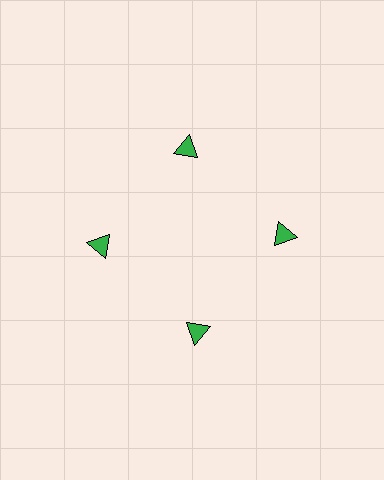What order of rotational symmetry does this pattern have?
This pattern has 4-fold rotational symmetry.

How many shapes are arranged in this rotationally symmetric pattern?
There are 4 shapes, arranged in 4 groups of 1.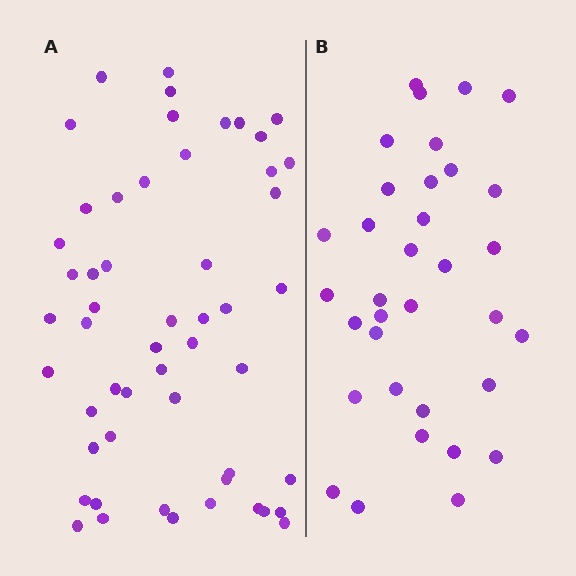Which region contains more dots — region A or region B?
Region A (the left region) has more dots.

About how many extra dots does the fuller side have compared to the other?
Region A has approximately 20 more dots than region B.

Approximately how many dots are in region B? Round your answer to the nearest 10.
About 30 dots. (The exact count is 34, which rounds to 30.)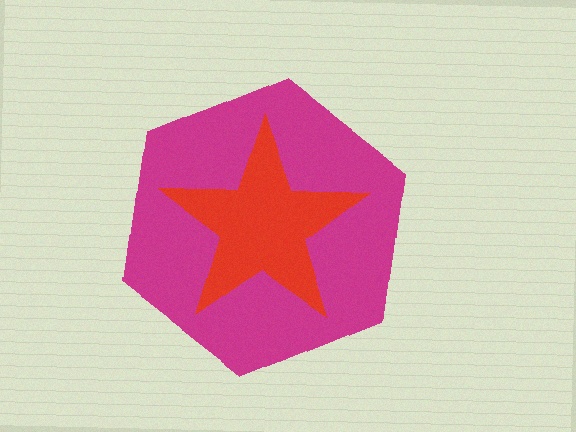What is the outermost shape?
The magenta hexagon.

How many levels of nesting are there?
2.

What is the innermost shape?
The red star.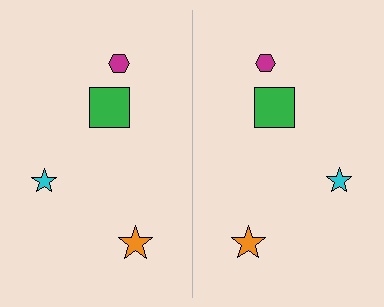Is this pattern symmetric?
Yes, this pattern has bilateral (reflection) symmetry.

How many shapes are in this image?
There are 8 shapes in this image.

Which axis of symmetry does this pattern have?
The pattern has a vertical axis of symmetry running through the center of the image.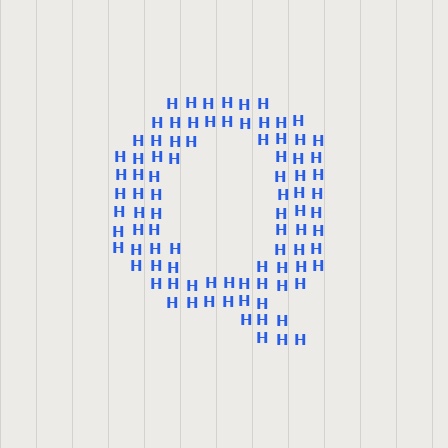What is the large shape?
The large shape is the letter Q.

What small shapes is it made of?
It is made of small letter H's.